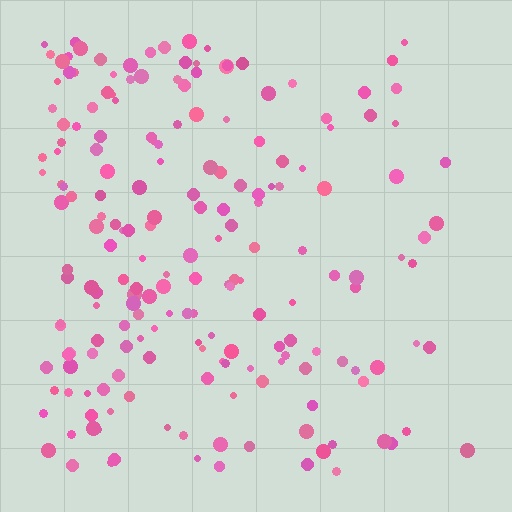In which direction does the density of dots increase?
From right to left, with the left side densest.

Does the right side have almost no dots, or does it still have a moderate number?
Still a moderate number, just noticeably fewer than the left.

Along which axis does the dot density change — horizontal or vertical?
Horizontal.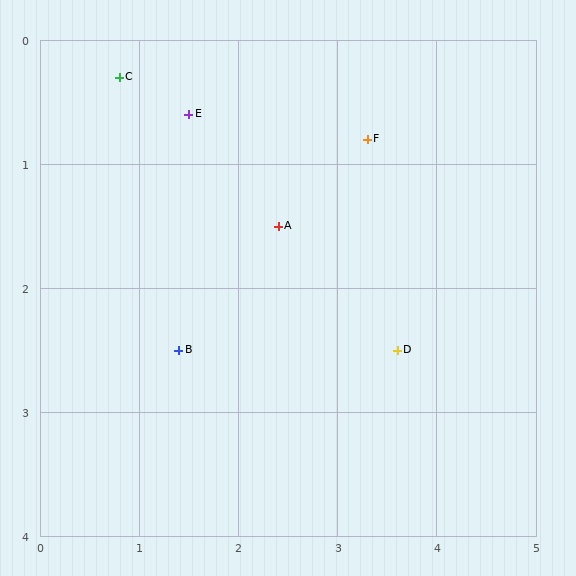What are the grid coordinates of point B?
Point B is at approximately (1.4, 2.5).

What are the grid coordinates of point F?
Point F is at approximately (3.3, 0.8).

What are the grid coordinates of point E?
Point E is at approximately (1.5, 0.6).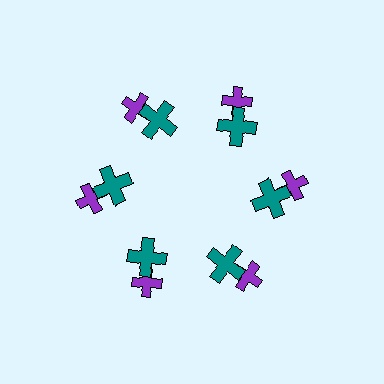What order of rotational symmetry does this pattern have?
This pattern has 6-fold rotational symmetry.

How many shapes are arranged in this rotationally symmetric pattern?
There are 12 shapes, arranged in 6 groups of 2.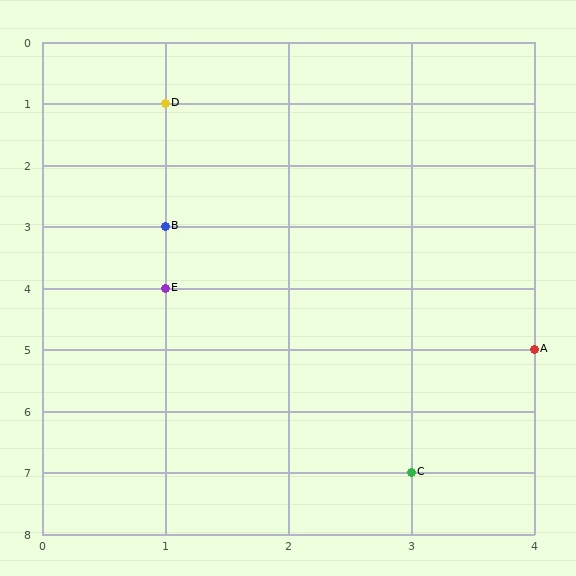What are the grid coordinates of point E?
Point E is at grid coordinates (1, 4).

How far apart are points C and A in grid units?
Points C and A are 1 column and 2 rows apart (about 2.2 grid units diagonally).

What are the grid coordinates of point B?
Point B is at grid coordinates (1, 3).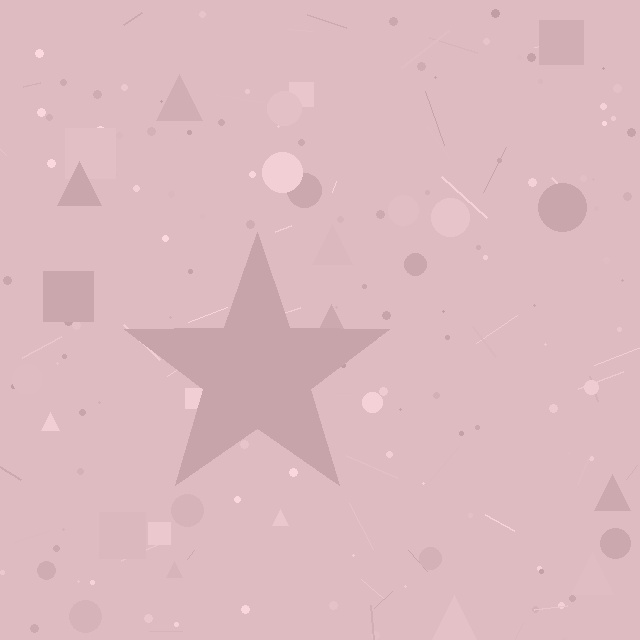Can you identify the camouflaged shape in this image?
The camouflaged shape is a star.